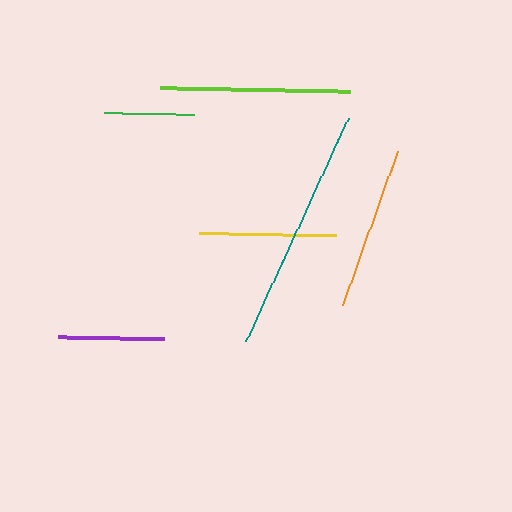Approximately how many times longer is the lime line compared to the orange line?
The lime line is approximately 1.2 times the length of the orange line.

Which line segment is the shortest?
The green line is the shortest at approximately 90 pixels.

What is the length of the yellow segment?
The yellow segment is approximately 137 pixels long.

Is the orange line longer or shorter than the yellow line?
The orange line is longer than the yellow line.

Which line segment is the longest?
The teal line is the longest at approximately 246 pixels.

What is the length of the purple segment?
The purple segment is approximately 106 pixels long.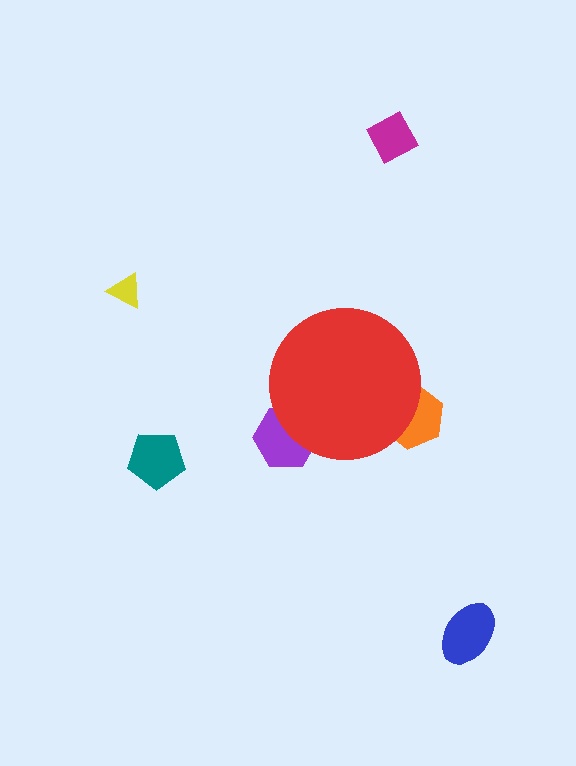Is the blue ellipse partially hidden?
No, the blue ellipse is fully visible.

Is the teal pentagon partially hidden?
No, the teal pentagon is fully visible.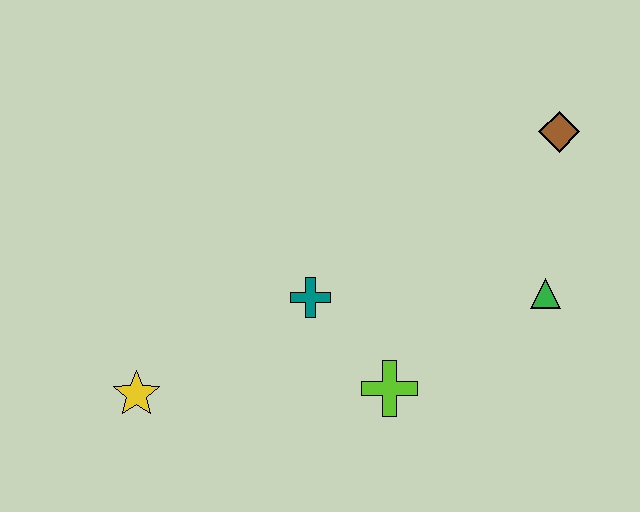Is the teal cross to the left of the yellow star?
No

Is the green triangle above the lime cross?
Yes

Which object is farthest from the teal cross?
The brown diamond is farthest from the teal cross.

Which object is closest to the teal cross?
The lime cross is closest to the teal cross.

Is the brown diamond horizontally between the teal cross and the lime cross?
No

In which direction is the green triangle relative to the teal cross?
The green triangle is to the right of the teal cross.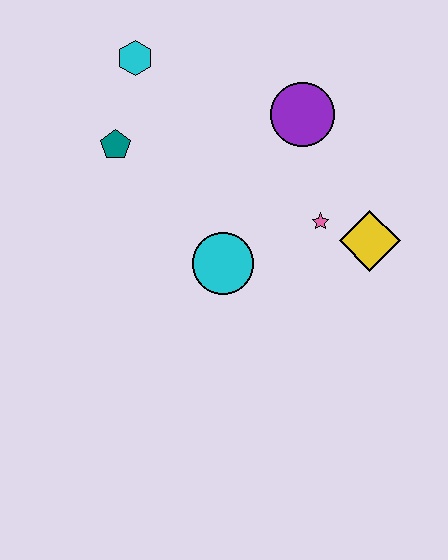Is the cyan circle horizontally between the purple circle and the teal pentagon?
Yes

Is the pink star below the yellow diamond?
No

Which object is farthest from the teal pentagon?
The yellow diamond is farthest from the teal pentagon.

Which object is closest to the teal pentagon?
The cyan hexagon is closest to the teal pentagon.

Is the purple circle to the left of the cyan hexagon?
No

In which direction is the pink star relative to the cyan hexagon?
The pink star is to the right of the cyan hexagon.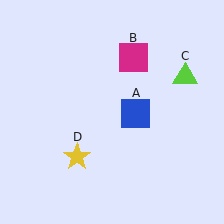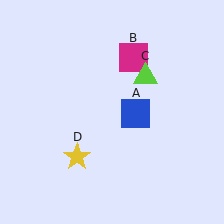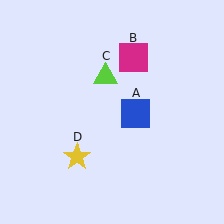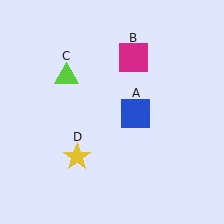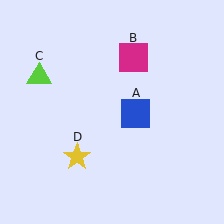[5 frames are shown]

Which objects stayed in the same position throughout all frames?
Blue square (object A) and magenta square (object B) and yellow star (object D) remained stationary.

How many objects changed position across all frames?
1 object changed position: lime triangle (object C).